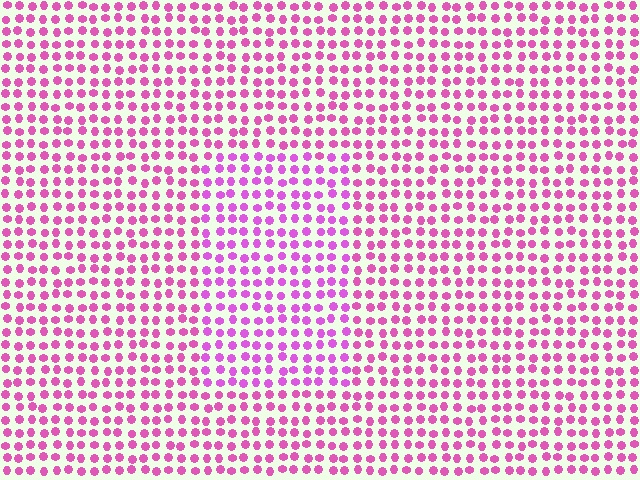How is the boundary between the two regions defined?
The boundary is defined purely by a slight shift in hue (about 19 degrees). Spacing, size, and orientation are identical on both sides.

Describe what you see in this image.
The image is filled with small pink elements in a uniform arrangement. A rectangle-shaped region is visible where the elements are tinted to a slightly different hue, forming a subtle color boundary.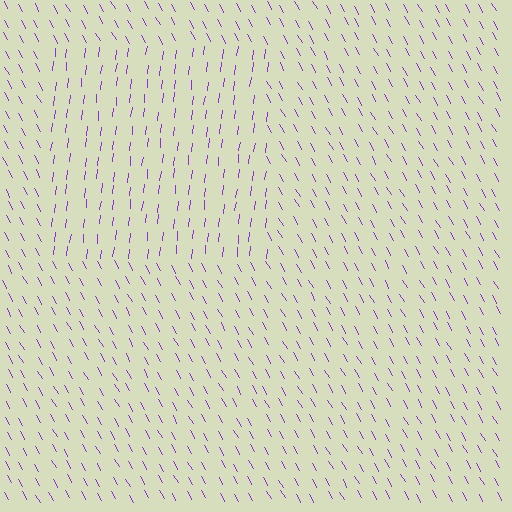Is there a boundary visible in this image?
Yes, there is a texture boundary formed by a change in line orientation.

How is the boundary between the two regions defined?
The boundary is defined purely by a change in line orientation (approximately 36 degrees difference). All lines are the same color and thickness.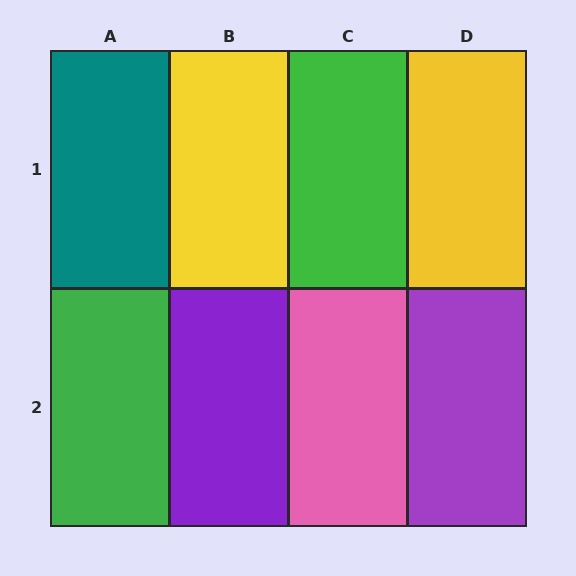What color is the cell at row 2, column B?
Purple.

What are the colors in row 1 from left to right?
Teal, yellow, green, yellow.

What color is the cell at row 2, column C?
Pink.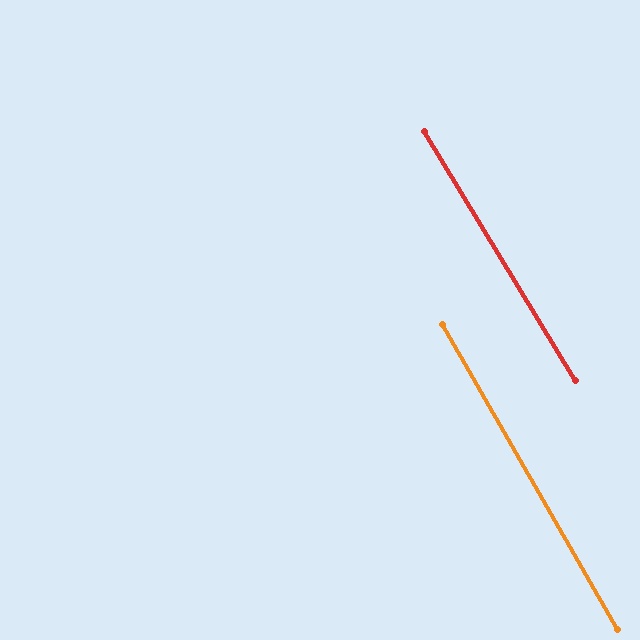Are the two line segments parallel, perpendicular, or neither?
Parallel — their directions differ by only 1.3°.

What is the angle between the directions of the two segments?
Approximately 1 degree.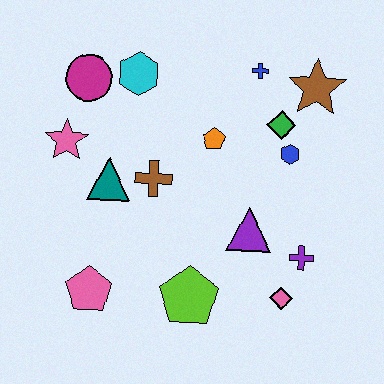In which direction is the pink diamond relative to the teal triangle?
The pink diamond is to the right of the teal triangle.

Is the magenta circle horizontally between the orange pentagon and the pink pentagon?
No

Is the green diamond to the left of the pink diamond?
Yes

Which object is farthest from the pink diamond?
The magenta circle is farthest from the pink diamond.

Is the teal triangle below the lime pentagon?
No